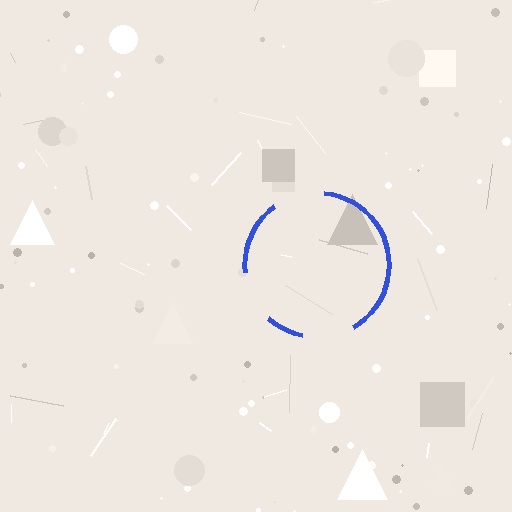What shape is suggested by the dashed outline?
The dashed outline suggests a circle.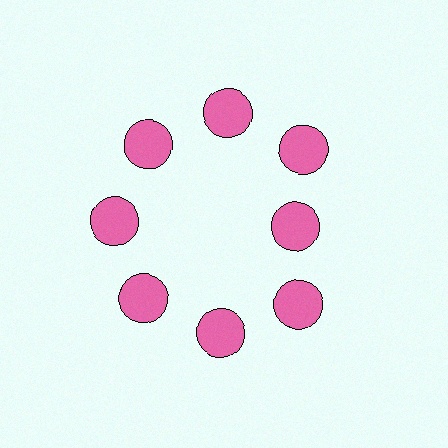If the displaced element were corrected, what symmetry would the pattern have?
It would have 8-fold rotational symmetry — the pattern would map onto itself every 45 degrees.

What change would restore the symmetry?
The symmetry would be restored by moving it outward, back onto the ring so that all 8 circles sit at equal angles and equal distance from the center.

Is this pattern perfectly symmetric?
No. The 8 pink circles are arranged in a ring, but one element near the 3 o'clock position is pulled inward toward the center, breaking the 8-fold rotational symmetry.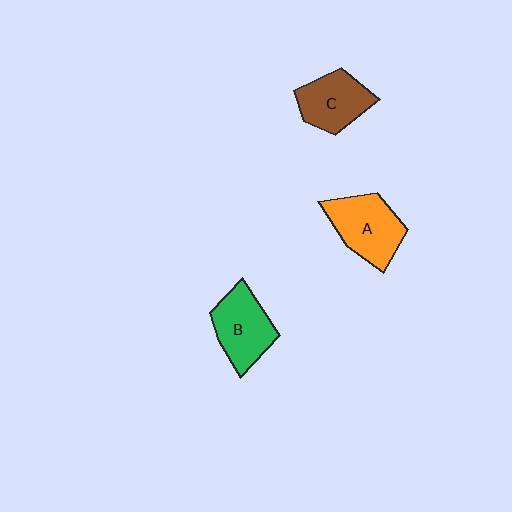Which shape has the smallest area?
Shape C (brown).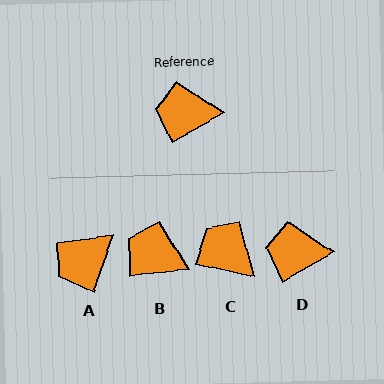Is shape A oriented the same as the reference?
No, it is off by about 41 degrees.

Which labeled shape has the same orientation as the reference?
D.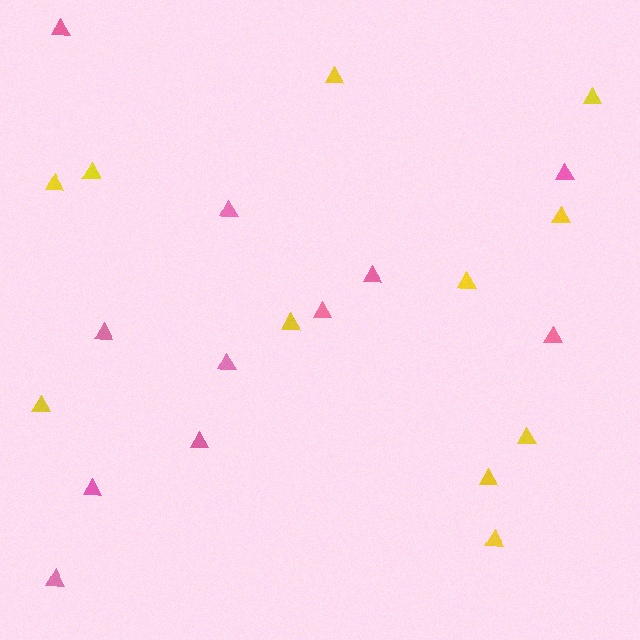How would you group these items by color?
There are 2 groups: one group of yellow triangles (11) and one group of pink triangles (11).